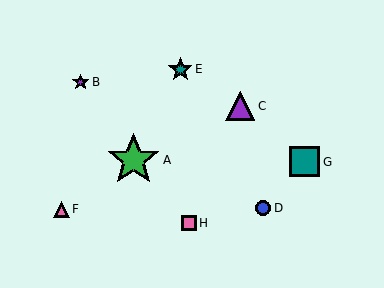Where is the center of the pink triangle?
The center of the pink triangle is at (61, 209).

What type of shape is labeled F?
Shape F is a pink triangle.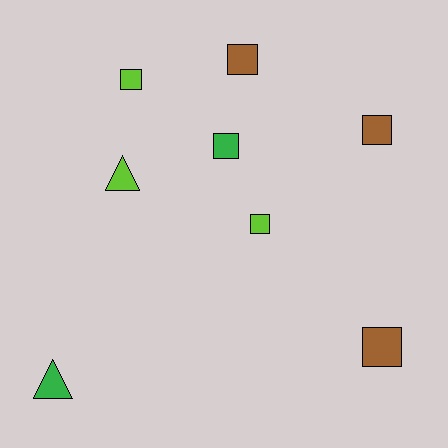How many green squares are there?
There is 1 green square.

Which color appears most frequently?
Brown, with 3 objects.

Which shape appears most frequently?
Square, with 6 objects.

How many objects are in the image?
There are 8 objects.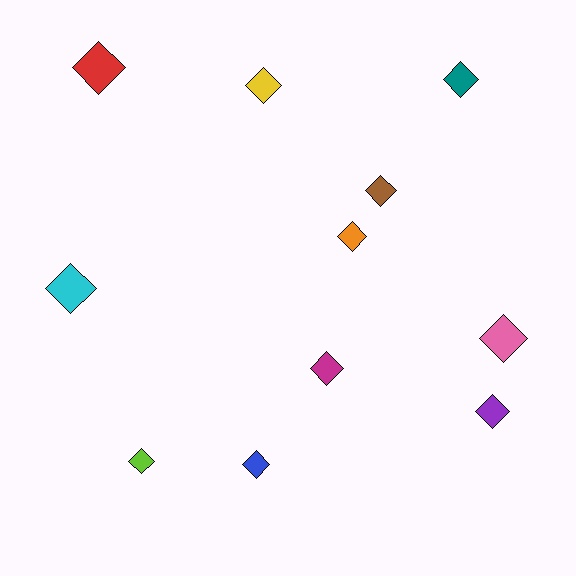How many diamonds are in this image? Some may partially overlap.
There are 11 diamonds.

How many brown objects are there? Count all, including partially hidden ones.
There is 1 brown object.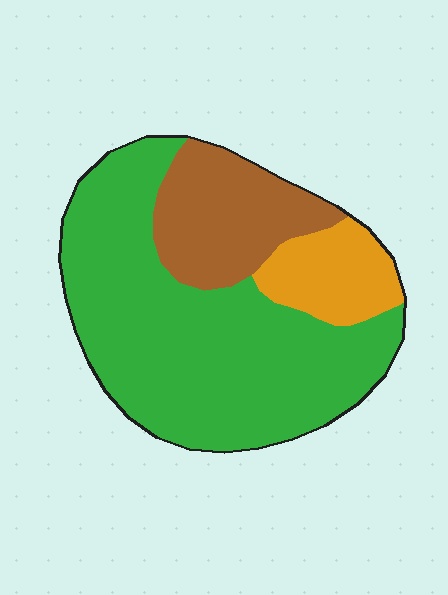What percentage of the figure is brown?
Brown takes up between a sixth and a third of the figure.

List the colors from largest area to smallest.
From largest to smallest: green, brown, orange.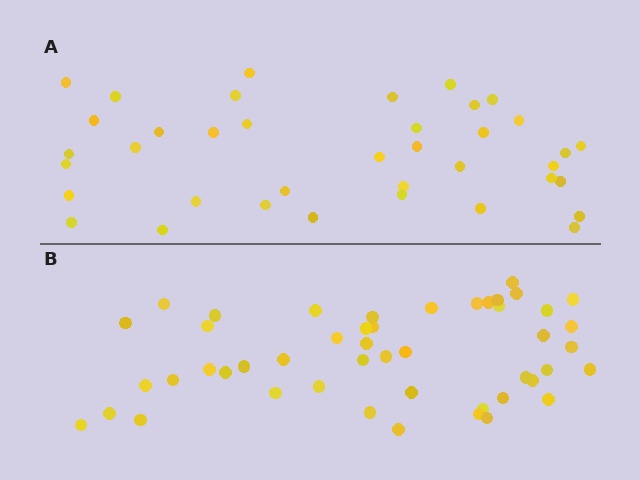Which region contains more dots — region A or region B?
Region B (the bottom region) has more dots.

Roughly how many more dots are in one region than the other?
Region B has roughly 10 or so more dots than region A.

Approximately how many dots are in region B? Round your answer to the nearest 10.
About 50 dots. (The exact count is 48, which rounds to 50.)